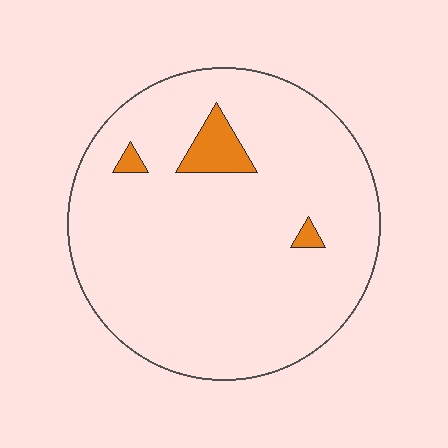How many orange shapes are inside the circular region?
3.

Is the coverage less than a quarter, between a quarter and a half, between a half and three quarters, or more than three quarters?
Less than a quarter.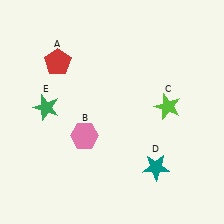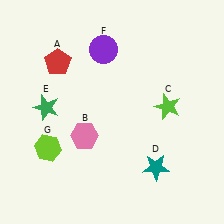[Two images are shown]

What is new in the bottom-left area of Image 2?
A lime hexagon (G) was added in the bottom-left area of Image 2.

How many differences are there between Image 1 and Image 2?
There are 2 differences between the two images.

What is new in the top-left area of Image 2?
A purple circle (F) was added in the top-left area of Image 2.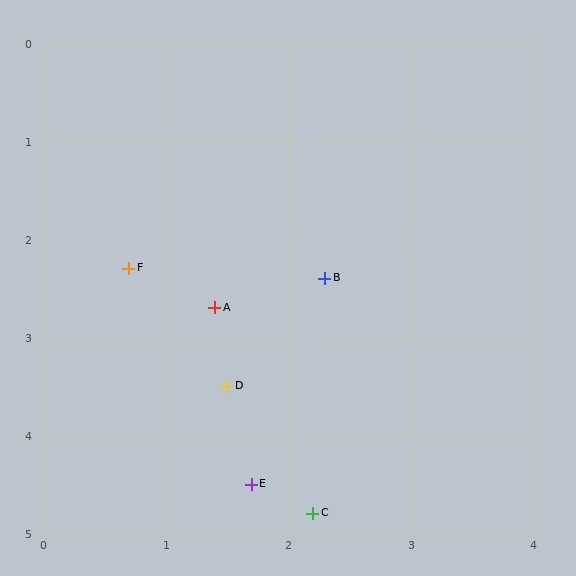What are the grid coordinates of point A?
Point A is at approximately (1.4, 2.7).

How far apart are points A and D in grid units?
Points A and D are about 0.8 grid units apart.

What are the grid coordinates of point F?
Point F is at approximately (0.7, 2.3).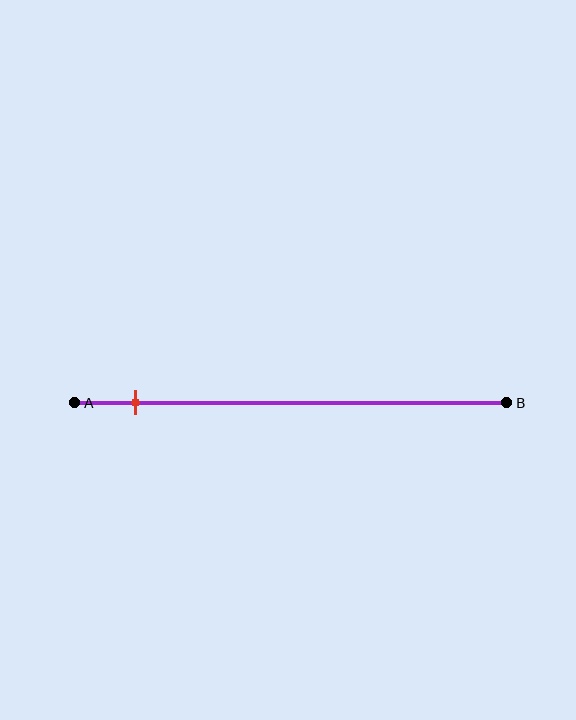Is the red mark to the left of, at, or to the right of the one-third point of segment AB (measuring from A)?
The red mark is to the left of the one-third point of segment AB.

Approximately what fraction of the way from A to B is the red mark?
The red mark is approximately 15% of the way from A to B.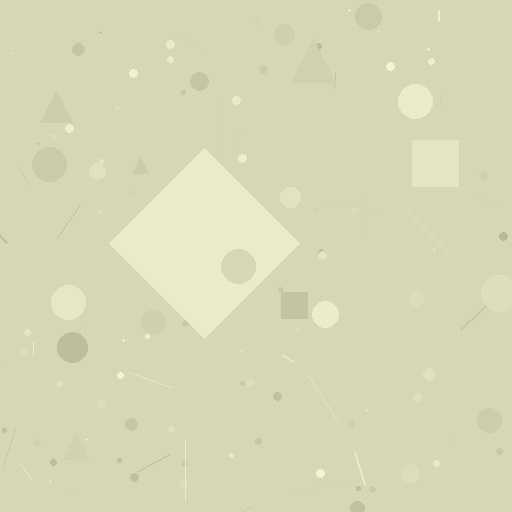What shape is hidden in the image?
A diamond is hidden in the image.